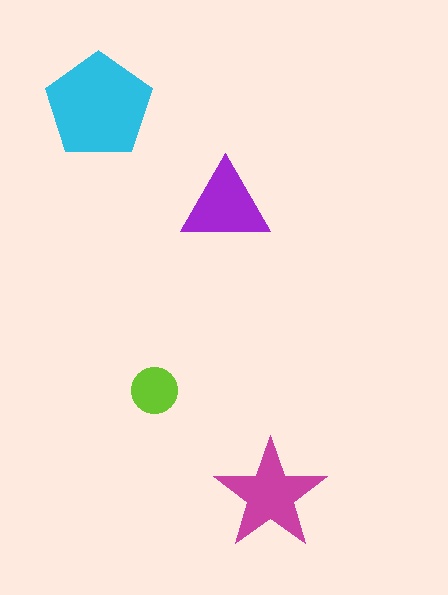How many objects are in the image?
There are 4 objects in the image.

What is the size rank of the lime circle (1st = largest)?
4th.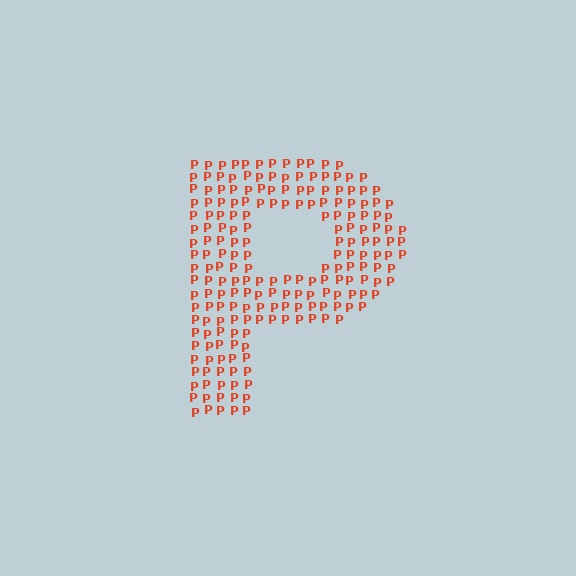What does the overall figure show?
The overall figure shows the letter P.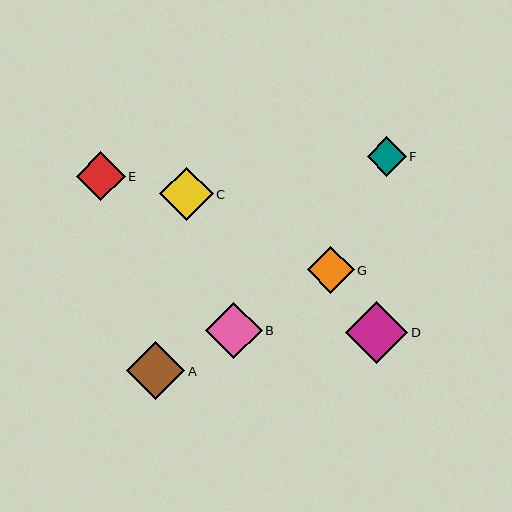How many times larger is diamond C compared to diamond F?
Diamond C is approximately 1.4 times the size of diamond F.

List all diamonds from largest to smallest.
From largest to smallest: D, A, B, C, E, G, F.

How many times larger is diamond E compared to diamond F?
Diamond E is approximately 1.2 times the size of diamond F.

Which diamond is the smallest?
Diamond F is the smallest with a size of approximately 39 pixels.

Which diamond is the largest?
Diamond D is the largest with a size of approximately 62 pixels.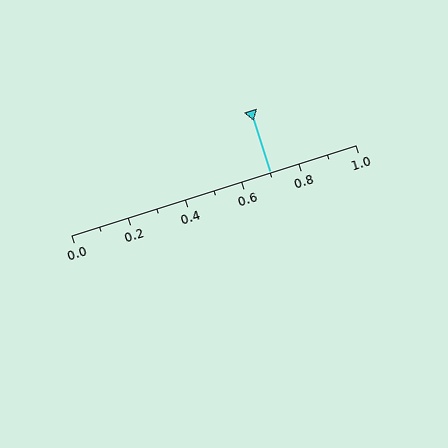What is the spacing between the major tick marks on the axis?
The major ticks are spaced 0.2 apart.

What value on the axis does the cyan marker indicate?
The marker indicates approximately 0.7.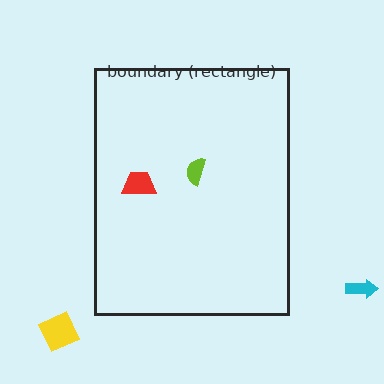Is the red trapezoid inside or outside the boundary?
Inside.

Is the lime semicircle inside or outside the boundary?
Inside.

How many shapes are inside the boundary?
2 inside, 2 outside.